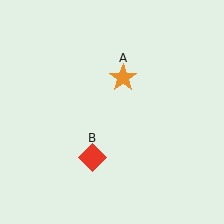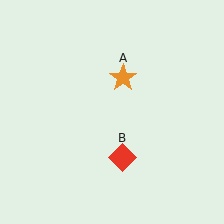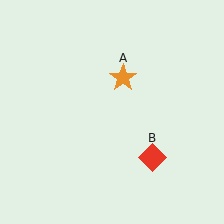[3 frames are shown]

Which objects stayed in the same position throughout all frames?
Orange star (object A) remained stationary.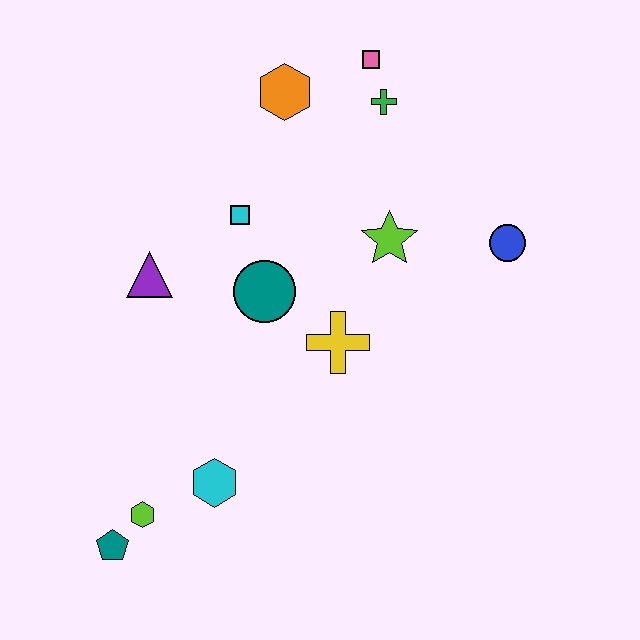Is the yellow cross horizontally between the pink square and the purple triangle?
Yes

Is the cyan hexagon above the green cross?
No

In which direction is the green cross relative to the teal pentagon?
The green cross is above the teal pentagon.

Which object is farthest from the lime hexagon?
The pink square is farthest from the lime hexagon.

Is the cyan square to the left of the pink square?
Yes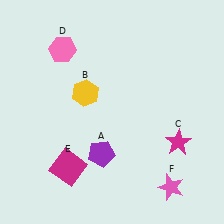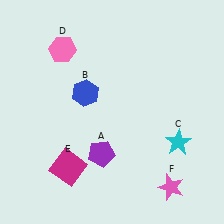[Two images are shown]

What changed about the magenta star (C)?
In Image 1, C is magenta. In Image 2, it changed to cyan.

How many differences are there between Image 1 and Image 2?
There are 2 differences between the two images.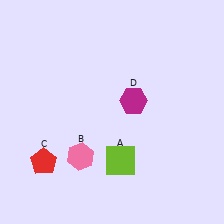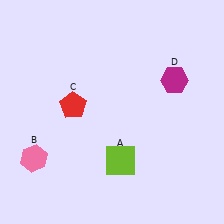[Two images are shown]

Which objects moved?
The objects that moved are: the pink hexagon (B), the red pentagon (C), the magenta hexagon (D).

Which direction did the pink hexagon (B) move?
The pink hexagon (B) moved left.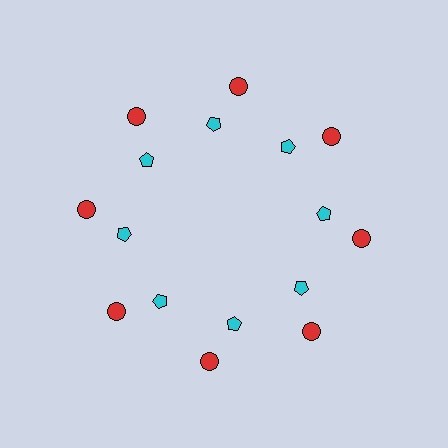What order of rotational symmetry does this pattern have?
This pattern has 8-fold rotational symmetry.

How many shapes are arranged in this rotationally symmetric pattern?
There are 16 shapes, arranged in 8 groups of 2.